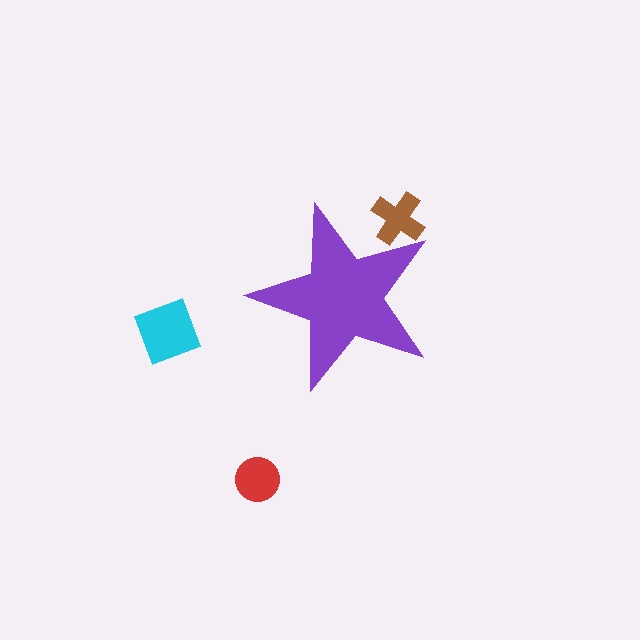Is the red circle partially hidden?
No, the red circle is fully visible.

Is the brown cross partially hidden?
Yes, the brown cross is partially hidden behind the purple star.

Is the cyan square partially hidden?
No, the cyan square is fully visible.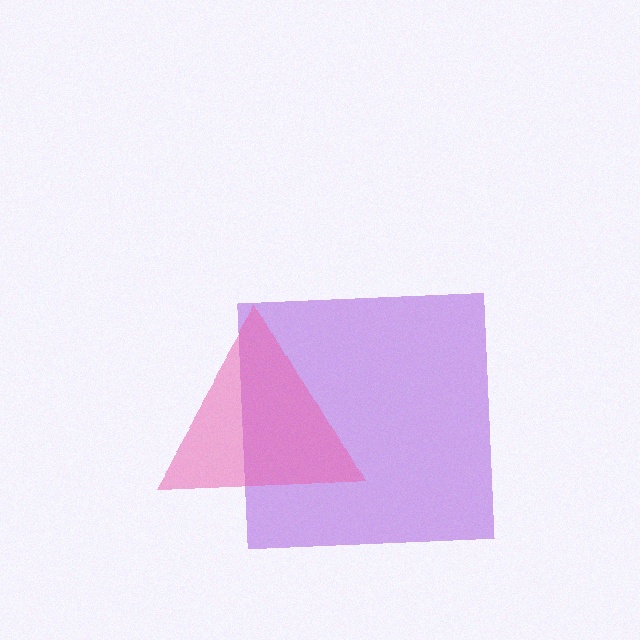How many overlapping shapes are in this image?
There are 2 overlapping shapes in the image.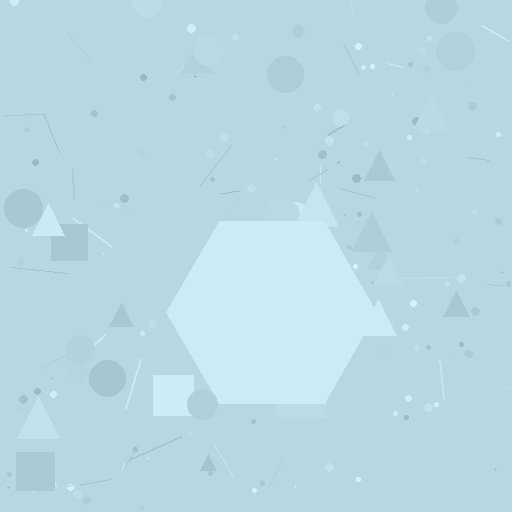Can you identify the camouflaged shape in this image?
The camouflaged shape is a hexagon.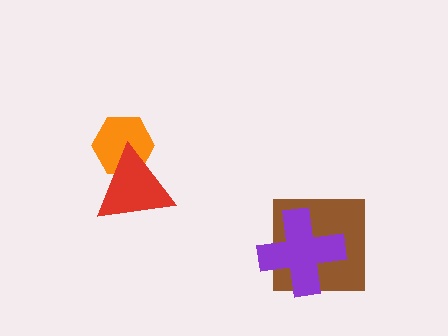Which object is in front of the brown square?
The purple cross is in front of the brown square.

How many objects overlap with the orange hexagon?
1 object overlaps with the orange hexagon.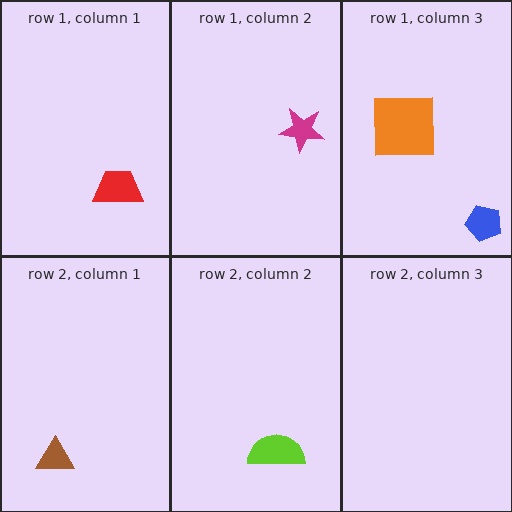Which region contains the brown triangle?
The row 2, column 1 region.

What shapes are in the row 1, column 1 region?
The red trapezoid.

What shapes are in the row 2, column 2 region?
The lime semicircle.